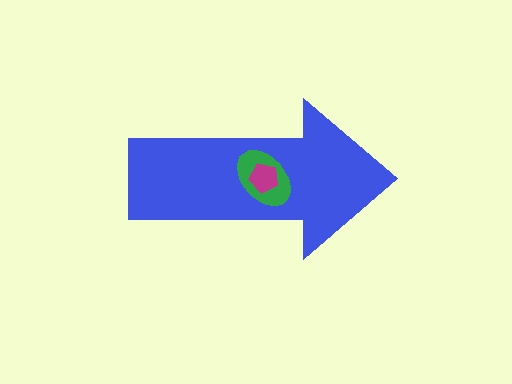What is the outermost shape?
The blue arrow.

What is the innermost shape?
The magenta pentagon.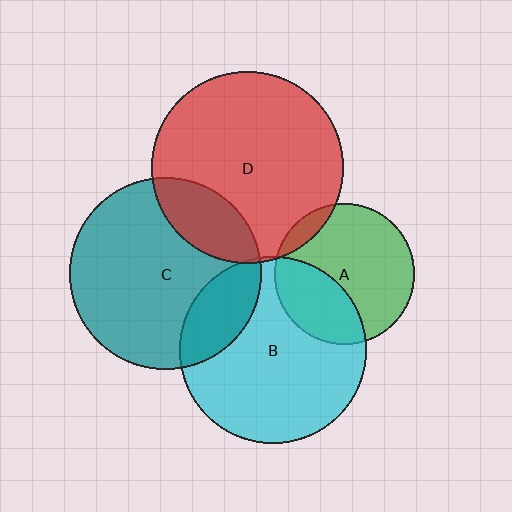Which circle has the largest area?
Circle D (red).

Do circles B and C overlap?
Yes.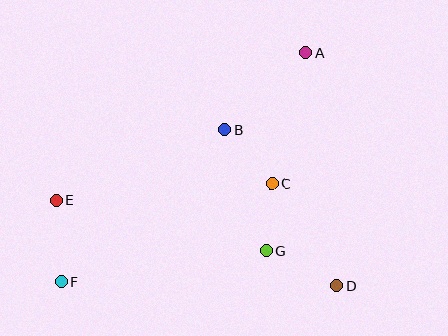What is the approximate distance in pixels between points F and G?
The distance between F and G is approximately 207 pixels.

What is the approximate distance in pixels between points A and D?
The distance between A and D is approximately 235 pixels.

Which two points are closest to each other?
Points C and G are closest to each other.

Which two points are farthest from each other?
Points A and F are farthest from each other.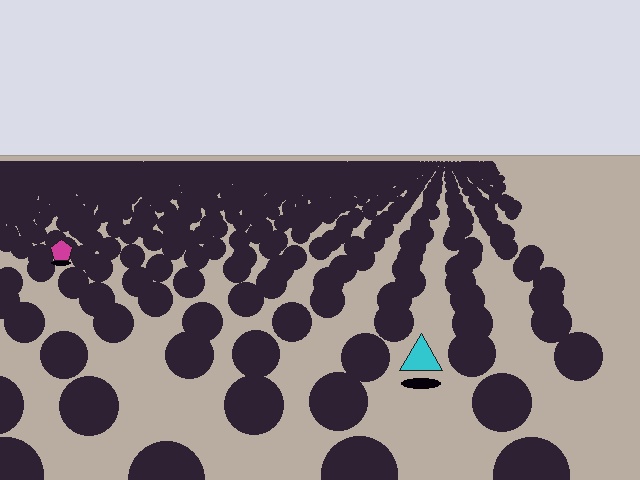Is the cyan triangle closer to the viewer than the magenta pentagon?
Yes. The cyan triangle is closer — you can tell from the texture gradient: the ground texture is coarser near it.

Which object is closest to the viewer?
The cyan triangle is closest. The texture marks near it are larger and more spread out.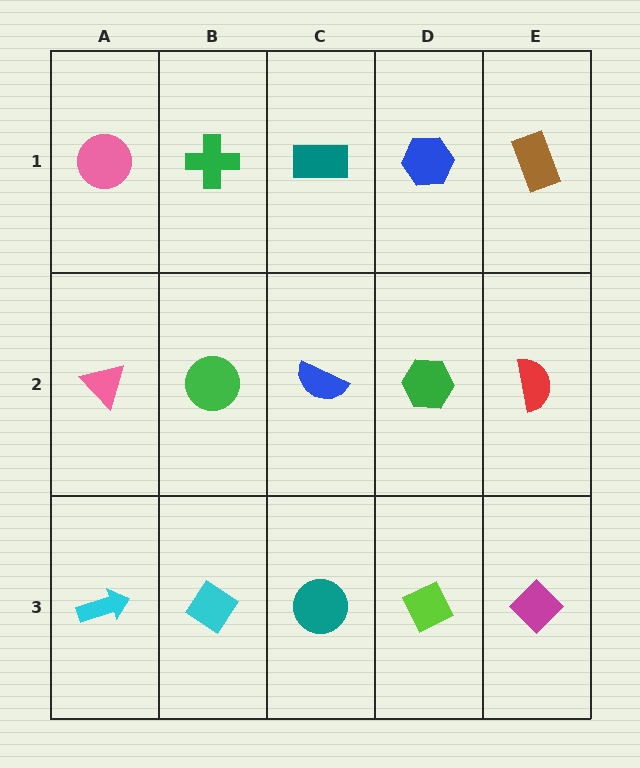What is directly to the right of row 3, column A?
A cyan diamond.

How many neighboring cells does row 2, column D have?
4.